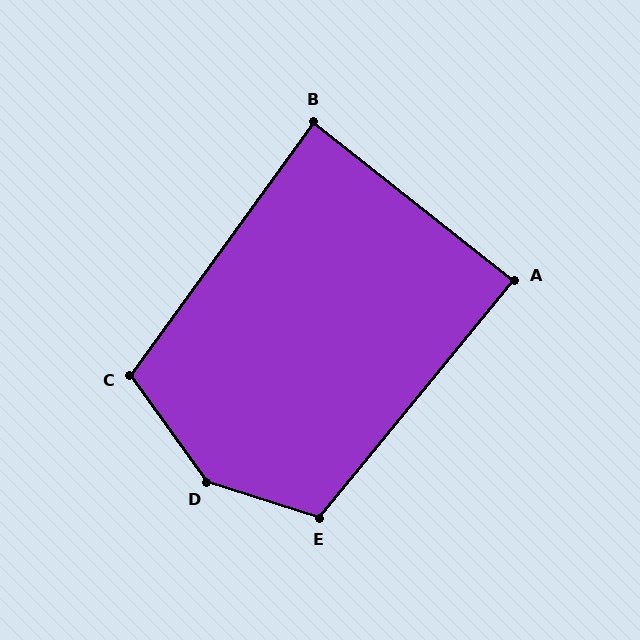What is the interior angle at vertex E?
Approximately 112 degrees (obtuse).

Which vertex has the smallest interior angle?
B, at approximately 88 degrees.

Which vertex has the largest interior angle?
D, at approximately 143 degrees.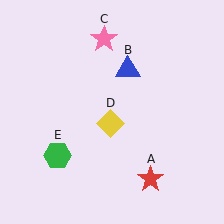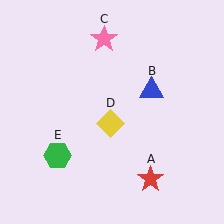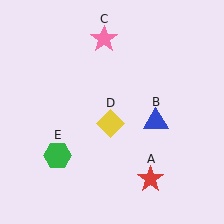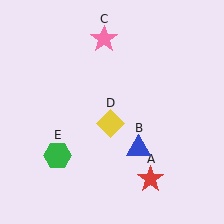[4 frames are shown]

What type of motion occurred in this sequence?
The blue triangle (object B) rotated clockwise around the center of the scene.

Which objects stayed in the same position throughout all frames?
Red star (object A) and pink star (object C) and yellow diamond (object D) and green hexagon (object E) remained stationary.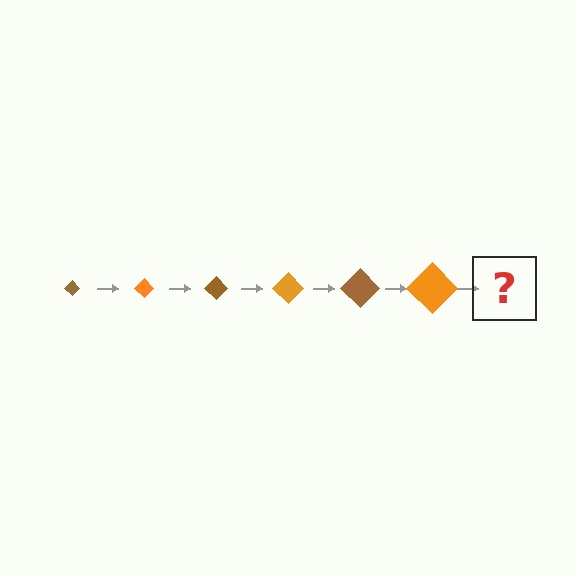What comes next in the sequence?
The next element should be a brown diamond, larger than the previous one.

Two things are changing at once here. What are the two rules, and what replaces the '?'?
The two rules are that the diamond grows larger each step and the color cycles through brown and orange. The '?' should be a brown diamond, larger than the previous one.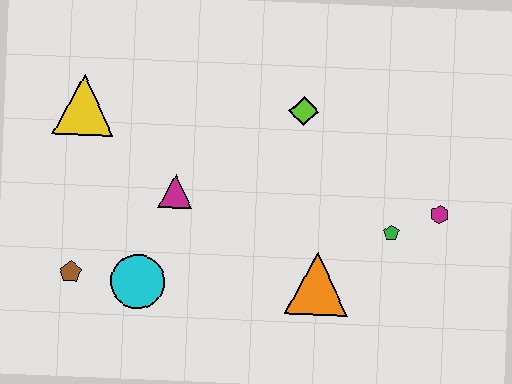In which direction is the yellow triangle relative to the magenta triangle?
The yellow triangle is to the left of the magenta triangle.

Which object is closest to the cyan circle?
The brown pentagon is closest to the cyan circle.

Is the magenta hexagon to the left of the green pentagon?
No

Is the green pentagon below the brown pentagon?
No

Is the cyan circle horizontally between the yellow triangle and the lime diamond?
Yes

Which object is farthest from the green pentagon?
The yellow triangle is farthest from the green pentagon.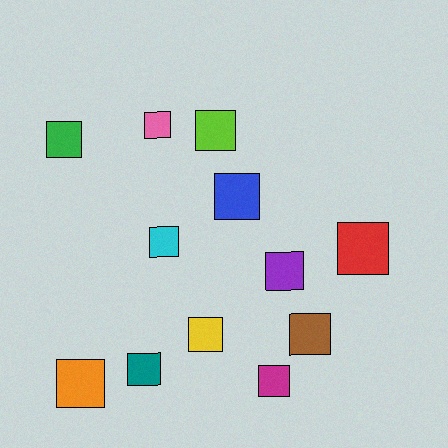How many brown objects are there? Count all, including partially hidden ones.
There is 1 brown object.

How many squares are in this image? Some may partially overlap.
There are 12 squares.